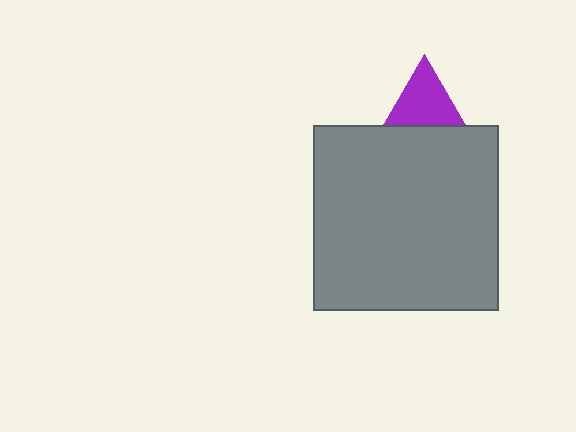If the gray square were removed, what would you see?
You would see the complete purple triangle.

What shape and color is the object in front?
The object in front is a gray square.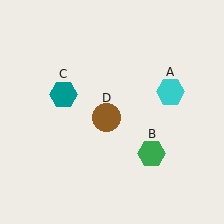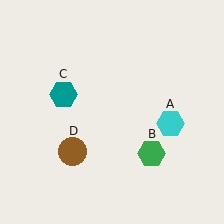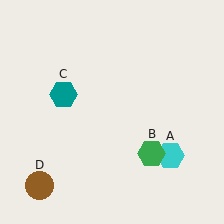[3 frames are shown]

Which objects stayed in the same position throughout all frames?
Green hexagon (object B) and teal hexagon (object C) remained stationary.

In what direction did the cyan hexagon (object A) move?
The cyan hexagon (object A) moved down.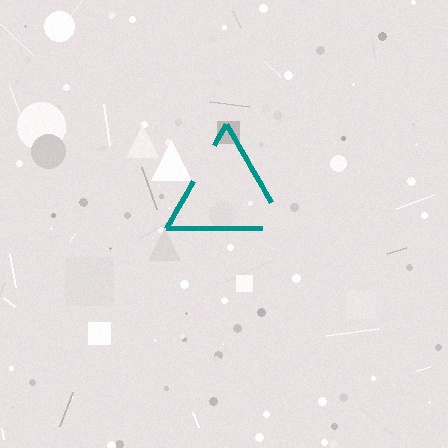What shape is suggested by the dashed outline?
The dashed outline suggests a triangle.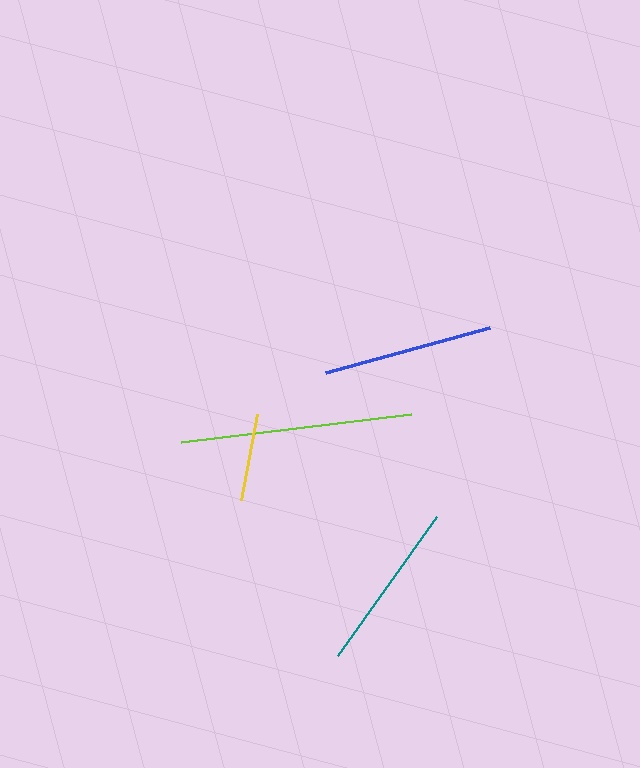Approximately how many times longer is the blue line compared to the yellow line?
The blue line is approximately 1.9 times the length of the yellow line.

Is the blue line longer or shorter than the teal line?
The teal line is longer than the blue line.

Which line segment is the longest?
The lime line is the longest at approximately 232 pixels.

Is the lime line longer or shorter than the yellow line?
The lime line is longer than the yellow line.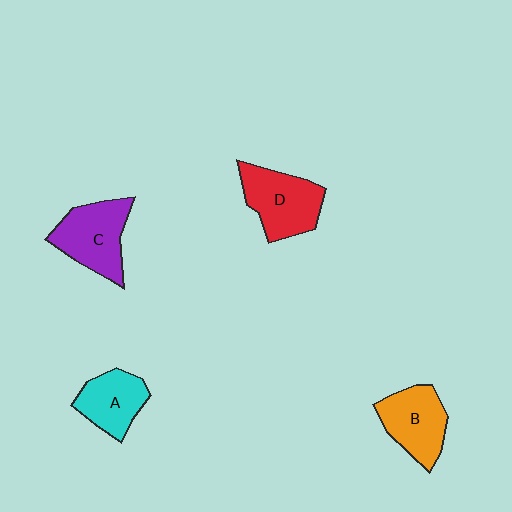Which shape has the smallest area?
Shape A (cyan).